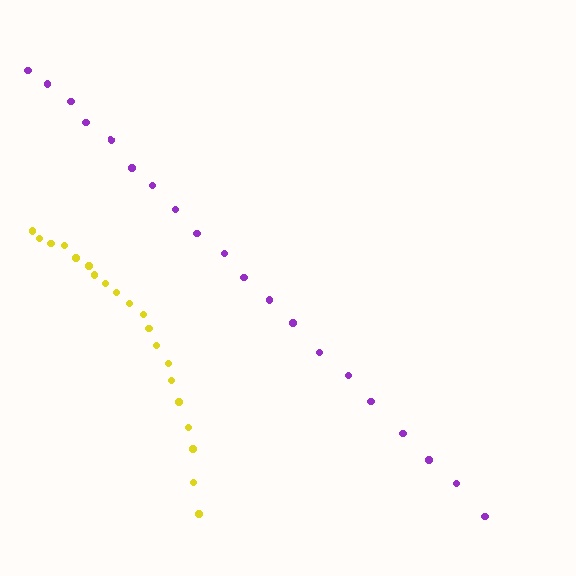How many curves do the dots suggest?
There are 2 distinct paths.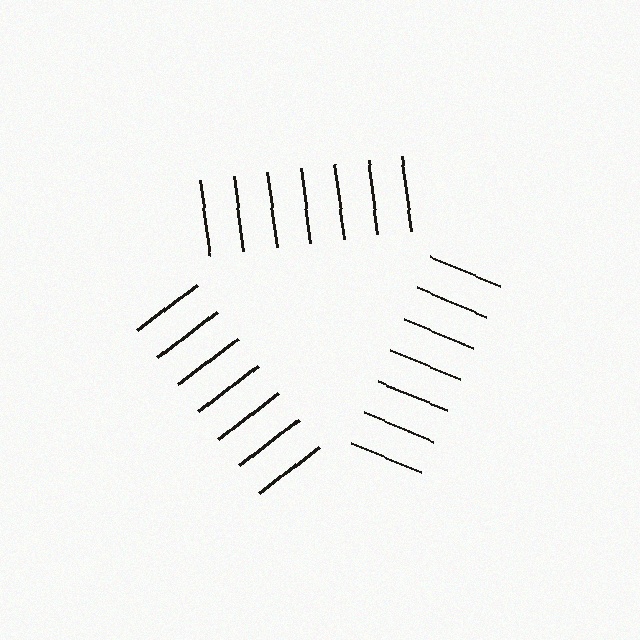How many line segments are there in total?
21 — 7 along each of the 3 edges.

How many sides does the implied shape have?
3 sides — the line-ends trace a triangle.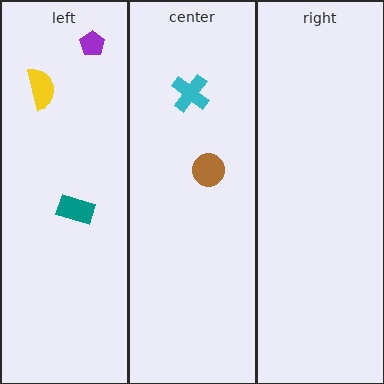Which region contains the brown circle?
The center region.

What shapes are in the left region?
The yellow semicircle, the purple pentagon, the teal rectangle.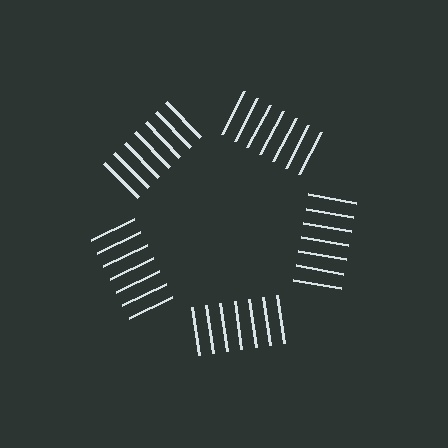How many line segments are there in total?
35 — 7 along each of the 5 edges.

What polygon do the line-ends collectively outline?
An illusory pentagon — the line segments terminate on its edges but no continuous stroke is drawn.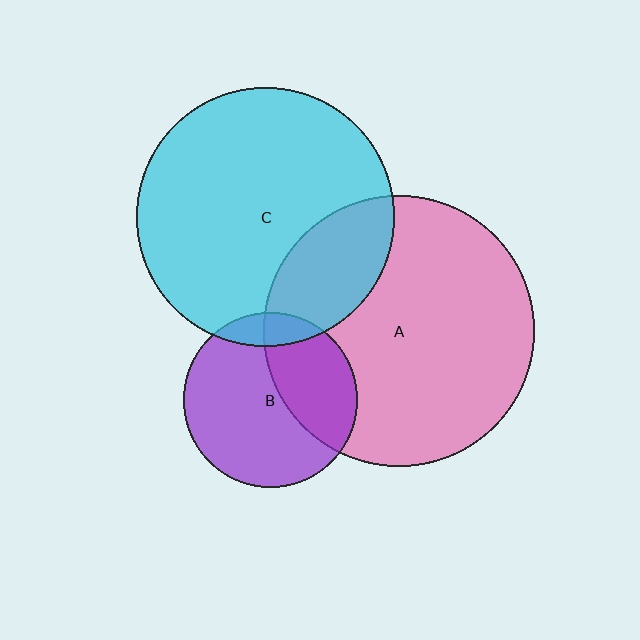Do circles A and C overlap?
Yes.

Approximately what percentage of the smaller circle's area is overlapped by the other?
Approximately 25%.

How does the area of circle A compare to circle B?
Approximately 2.4 times.